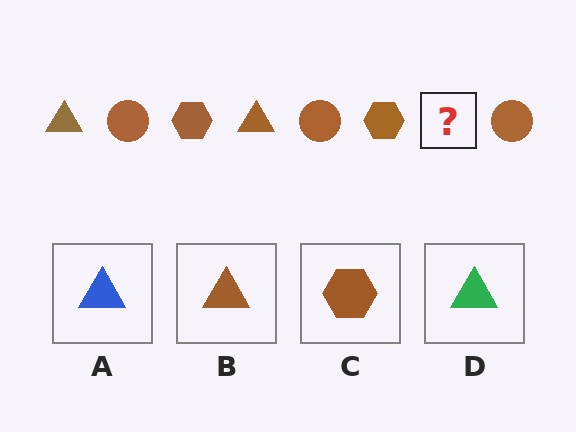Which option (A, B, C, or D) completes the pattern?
B.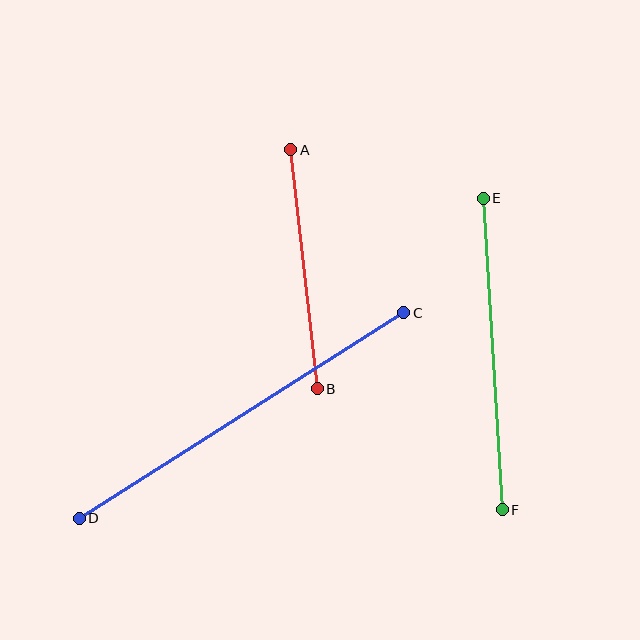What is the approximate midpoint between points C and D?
The midpoint is at approximately (241, 415) pixels.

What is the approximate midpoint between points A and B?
The midpoint is at approximately (304, 269) pixels.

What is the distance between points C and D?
The distance is approximately 384 pixels.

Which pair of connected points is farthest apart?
Points C and D are farthest apart.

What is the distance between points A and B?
The distance is approximately 241 pixels.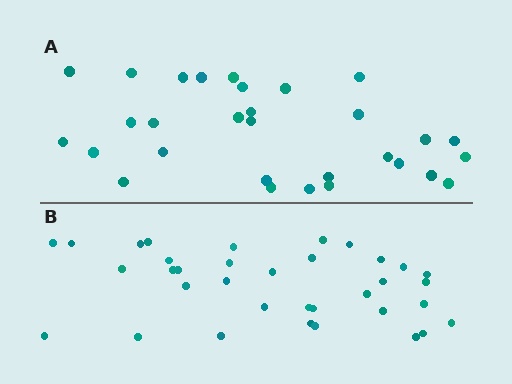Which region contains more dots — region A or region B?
Region B (the bottom region) has more dots.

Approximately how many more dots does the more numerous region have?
Region B has about 5 more dots than region A.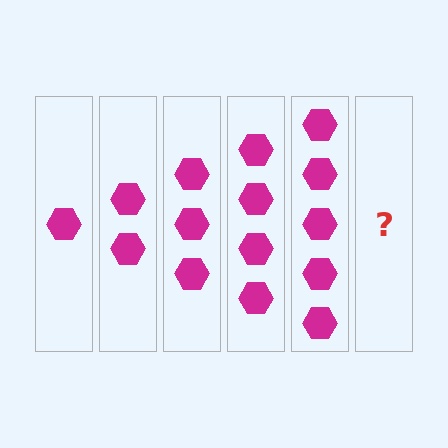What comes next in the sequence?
The next element should be 6 hexagons.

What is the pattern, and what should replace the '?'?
The pattern is that each step adds one more hexagon. The '?' should be 6 hexagons.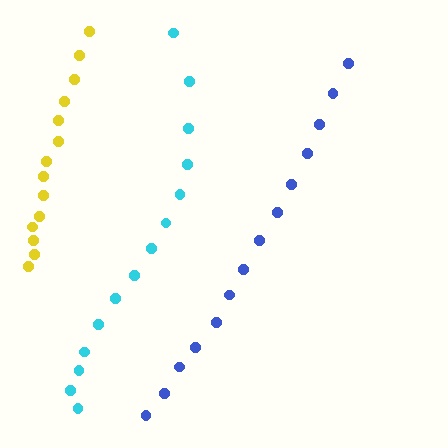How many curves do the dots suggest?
There are 3 distinct paths.